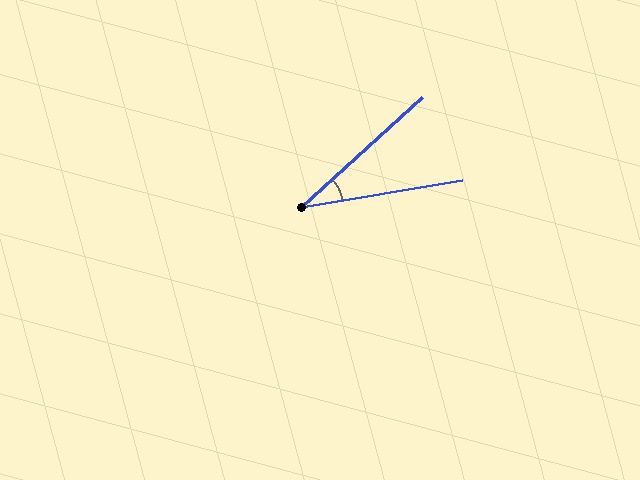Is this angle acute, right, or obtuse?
It is acute.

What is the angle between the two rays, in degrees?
Approximately 33 degrees.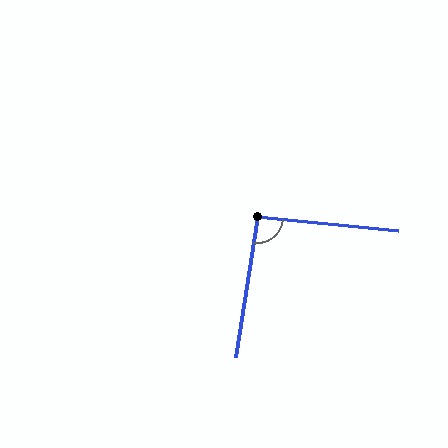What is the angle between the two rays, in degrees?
Approximately 93 degrees.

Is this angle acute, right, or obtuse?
It is approximately a right angle.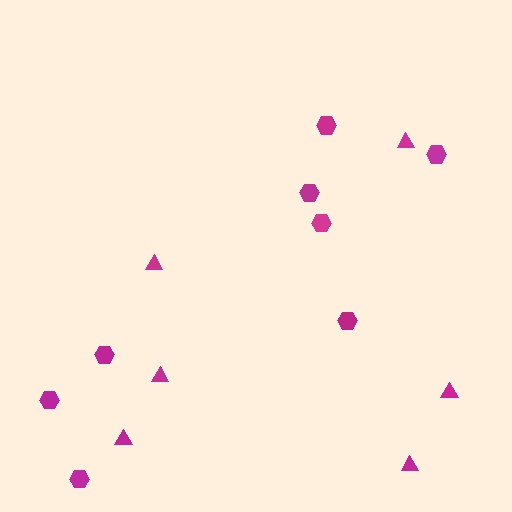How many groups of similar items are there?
There are 2 groups: one group of hexagons (8) and one group of triangles (6).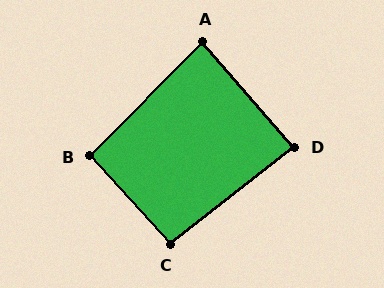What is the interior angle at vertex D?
Approximately 87 degrees (approximately right).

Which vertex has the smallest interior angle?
A, at approximately 86 degrees.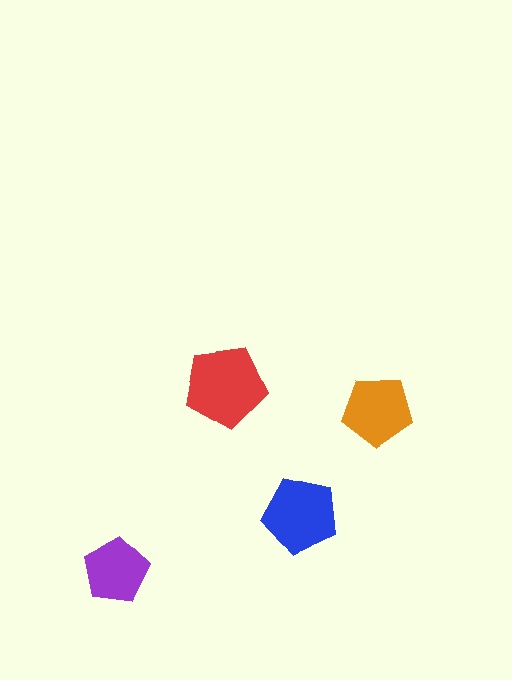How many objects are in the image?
There are 4 objects in the image.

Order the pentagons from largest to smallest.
the red one, the blue one, the orange one, the purple one.